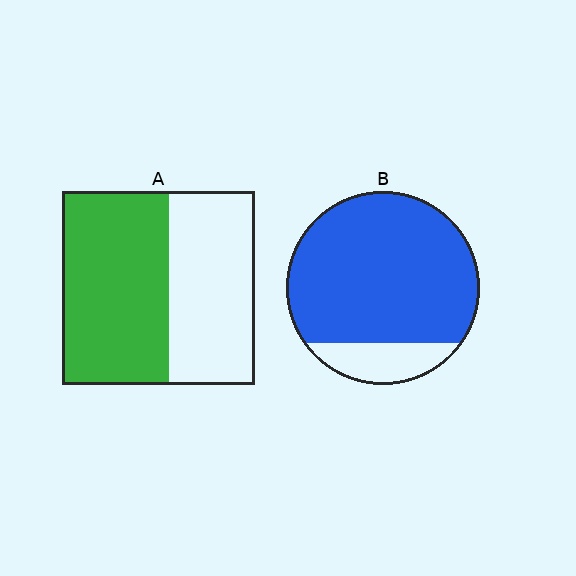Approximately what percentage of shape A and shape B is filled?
A is approximately 55% and B is approximately 85%.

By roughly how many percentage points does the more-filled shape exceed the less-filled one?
By roughly 30 percentage points (B over A).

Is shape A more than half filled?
Yes.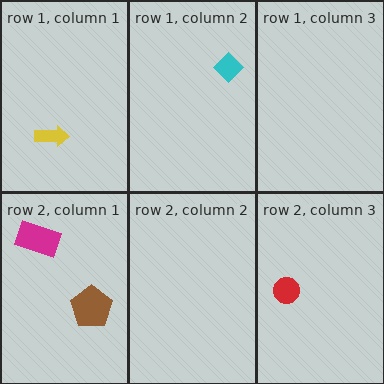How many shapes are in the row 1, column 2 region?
1.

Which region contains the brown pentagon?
The row 2, column 1 region.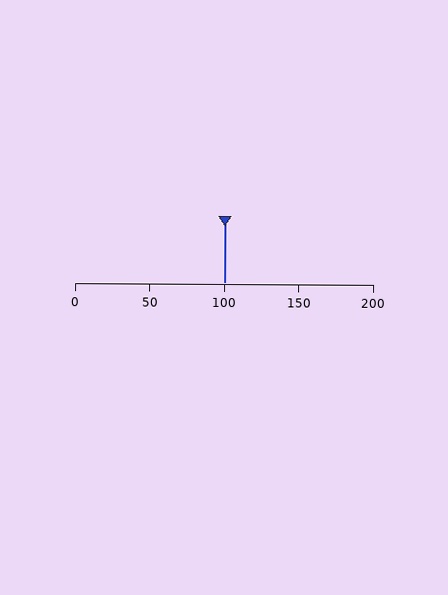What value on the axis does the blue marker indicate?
The marker indicates approximately 100.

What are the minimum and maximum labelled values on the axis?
The axis runs from 0 to 200.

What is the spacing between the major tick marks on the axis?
The major ticks are spaced 50 apart.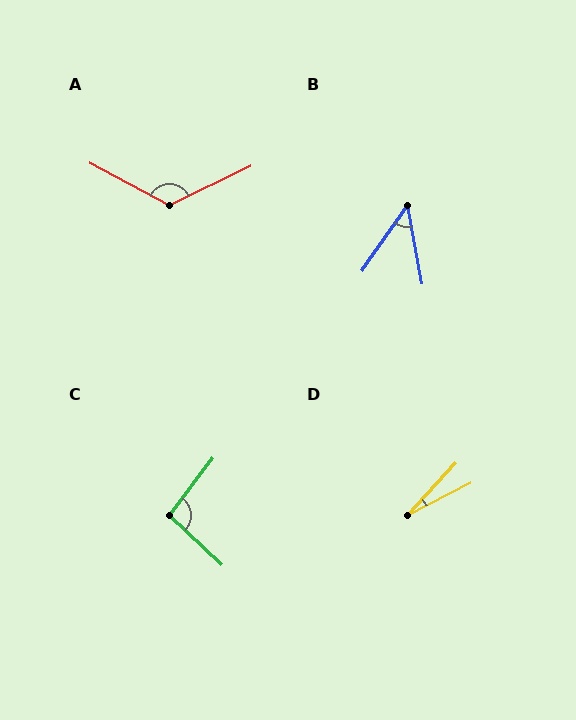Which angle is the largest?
A, at approximately 126 degrees.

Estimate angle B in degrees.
Approximately 46 degrees.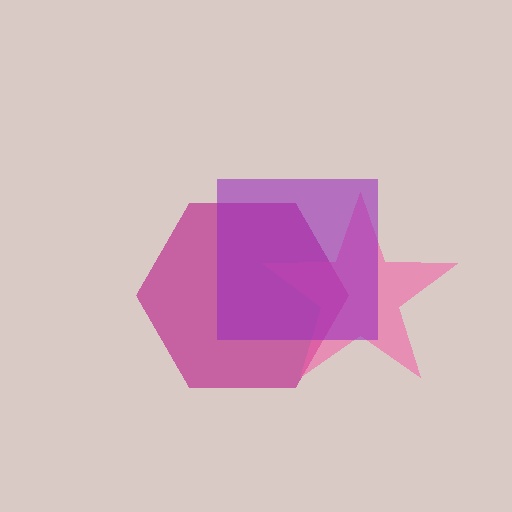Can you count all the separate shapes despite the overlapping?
Yes, there are 3 separate shapes.